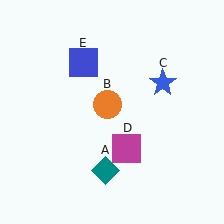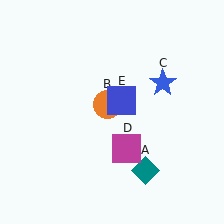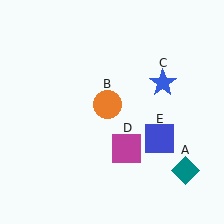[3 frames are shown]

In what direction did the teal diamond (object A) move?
The teal diamond (object A) moved right.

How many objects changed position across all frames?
2 objects changed position: teal diamond (object A), blue square (object E).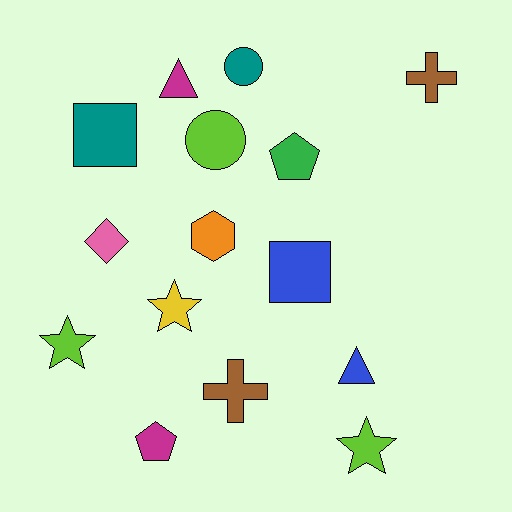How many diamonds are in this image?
There is 1 diamond.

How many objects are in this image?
There are 15 objects.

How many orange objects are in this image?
There is 1 orange object.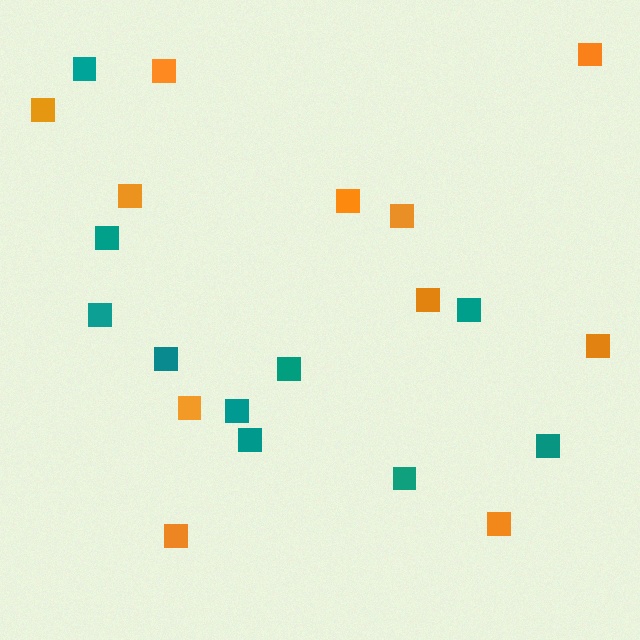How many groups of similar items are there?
There are 2 groups: one group of orange squares (11) and one group of teal squares (10).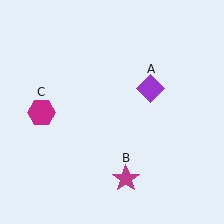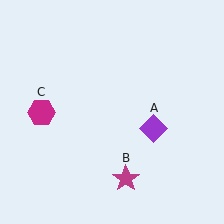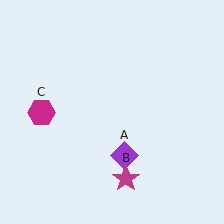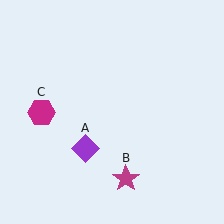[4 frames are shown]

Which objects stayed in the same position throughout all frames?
Magenta star (object B) and magenta hexagon (object C) remained stationary.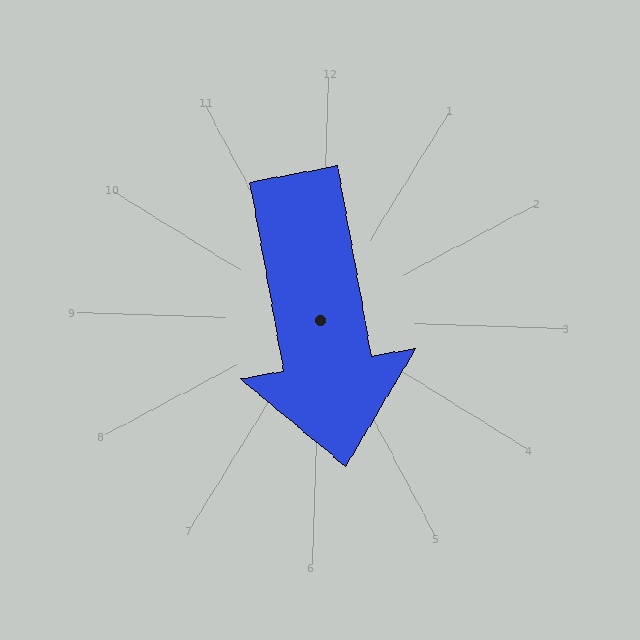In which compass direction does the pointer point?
South.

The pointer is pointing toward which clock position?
Roughly 6 o'clock.